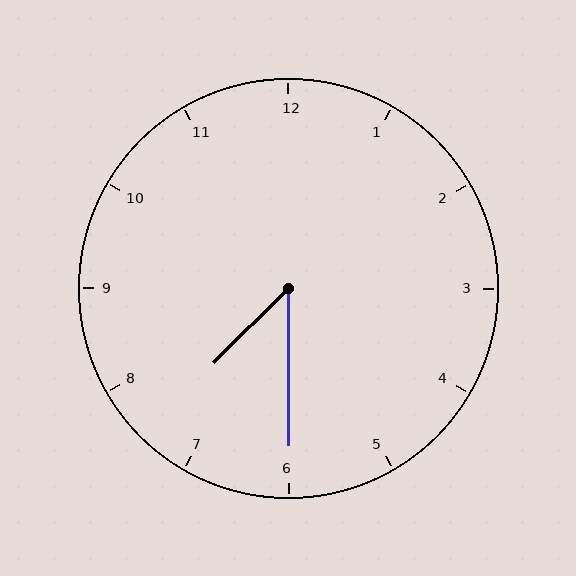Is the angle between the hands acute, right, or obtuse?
It is acute.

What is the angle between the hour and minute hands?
Approximately 45 degrees.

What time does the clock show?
7:30.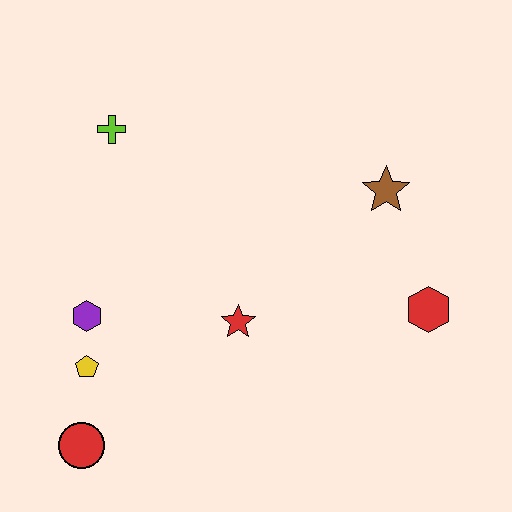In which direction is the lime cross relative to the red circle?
The lime cross is above the red circle.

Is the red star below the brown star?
Yes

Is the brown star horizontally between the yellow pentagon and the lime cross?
No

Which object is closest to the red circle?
The yellow pentagon is closest to the red circle.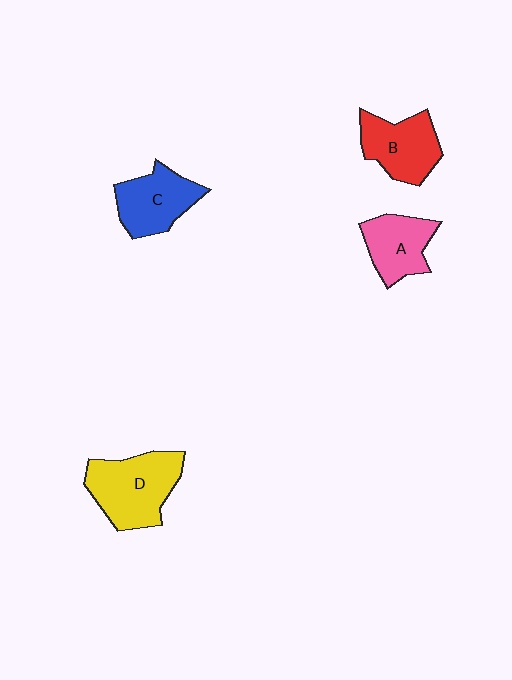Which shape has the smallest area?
Shape A (pink).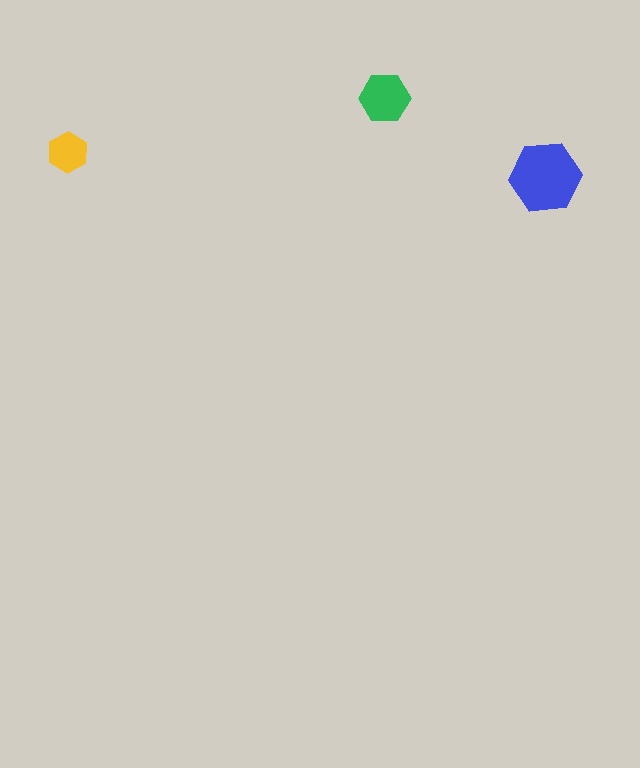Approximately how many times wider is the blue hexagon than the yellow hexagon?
About 2 times wider.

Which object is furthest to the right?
The blue hexagon is rightmost.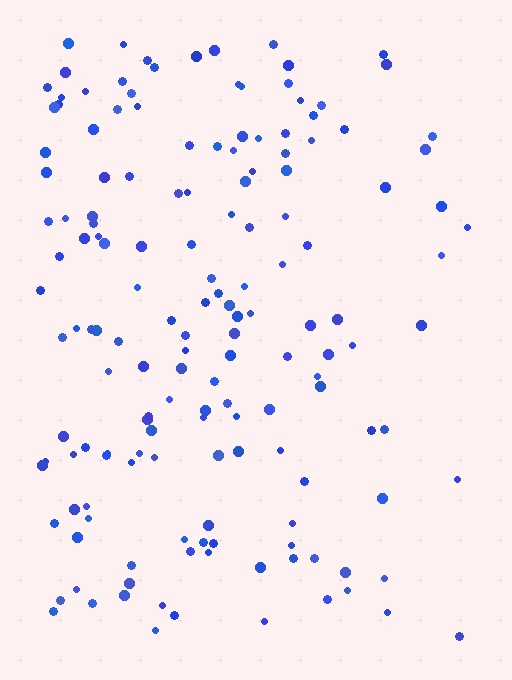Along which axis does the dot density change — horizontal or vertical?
Horizontal.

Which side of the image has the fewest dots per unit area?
The right.